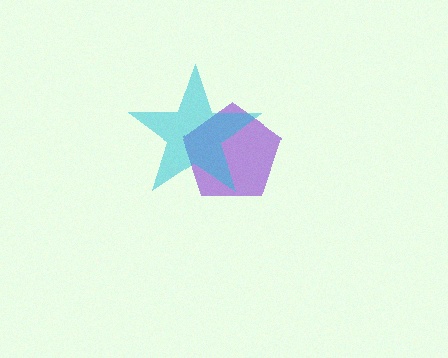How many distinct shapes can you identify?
There are 2 distinct shapes: a purple pentagon, a cyan star.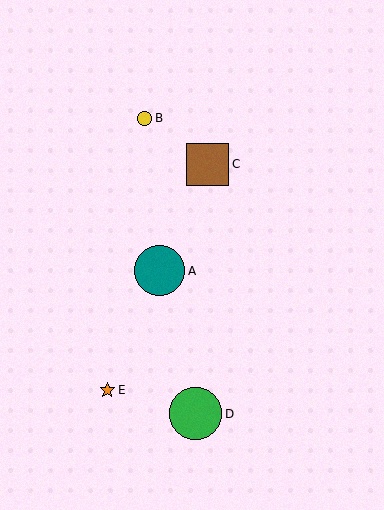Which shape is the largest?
The green circle (labeled D) is the largest.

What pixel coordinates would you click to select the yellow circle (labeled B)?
Click at (144, 118) to select the yellow circle B.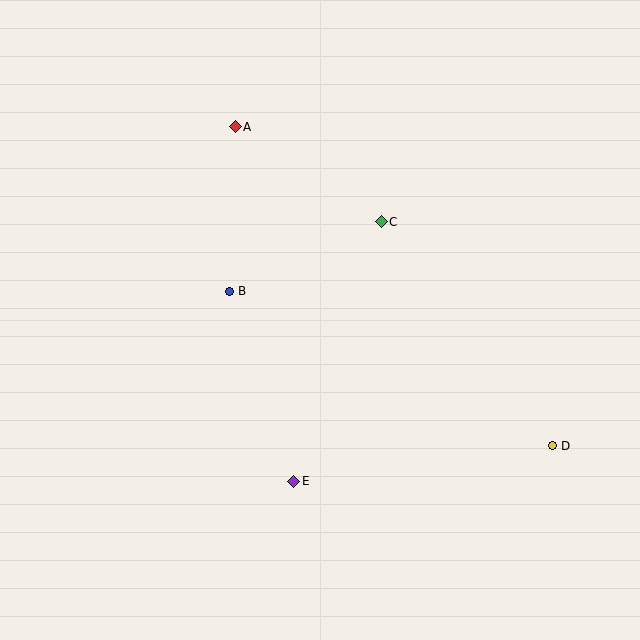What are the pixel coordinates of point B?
Point B is at (230, 291).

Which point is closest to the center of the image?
Point B at (230, 291) is closest to the center.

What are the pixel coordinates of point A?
Point A is at (235, 127).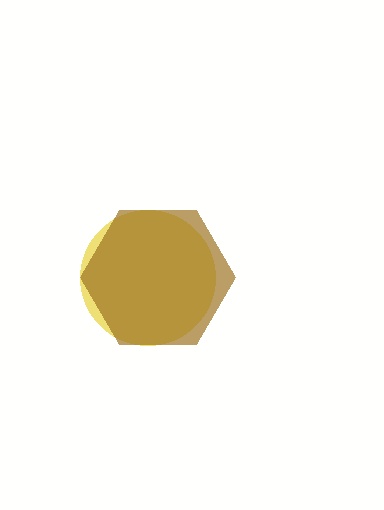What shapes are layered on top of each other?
The layered shapes are: a yellow circle, a brown hexagon.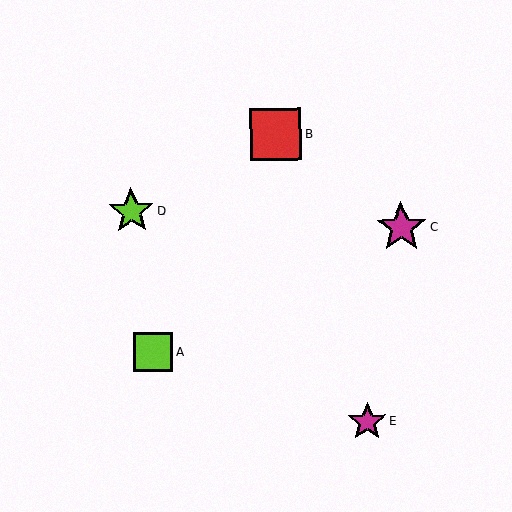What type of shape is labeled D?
Shape D is a lime star.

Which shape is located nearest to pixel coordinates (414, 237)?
The magenta star (labeled C) at (401, 228) is nearest to that location.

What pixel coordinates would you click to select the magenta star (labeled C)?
Click at (401, 228) to select the magenta star C.